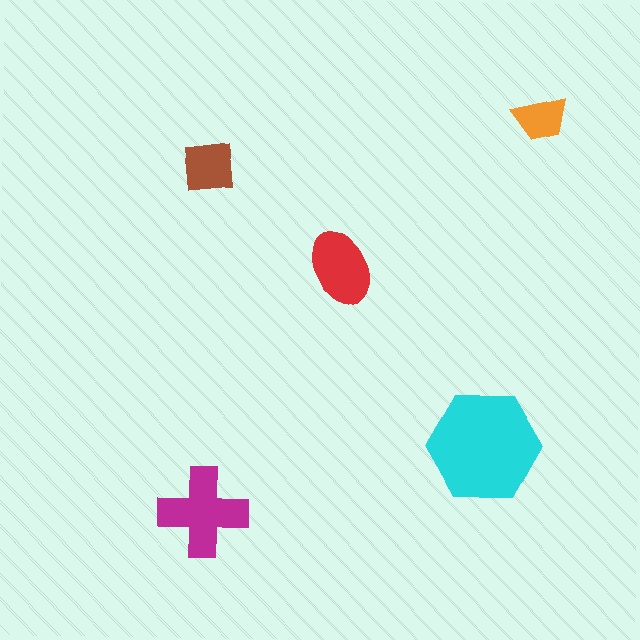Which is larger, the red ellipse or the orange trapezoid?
The red ellipse.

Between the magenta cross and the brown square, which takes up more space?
The magenta cross.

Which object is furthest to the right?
The orange trapezoid is rightmost.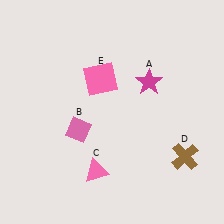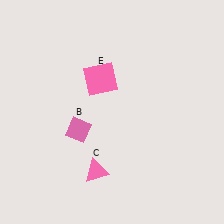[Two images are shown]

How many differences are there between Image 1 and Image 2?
There are 2 differences between the two images.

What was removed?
The magenta star (A), the brown cross (D) were removed in Image 2.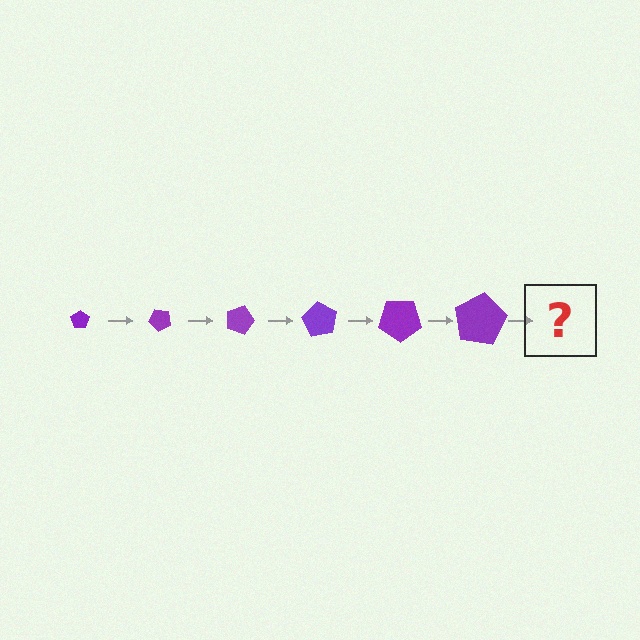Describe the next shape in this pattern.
It should be a pentagon, larger than the previous one and rotated 270 degrees from the start.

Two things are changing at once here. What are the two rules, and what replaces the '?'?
The two rules are that the pentagon grows larger each step and it rotates 45 degrees each step. The '?' should be a pentagon, larger than the previous one and rotated 270 degrees from the start.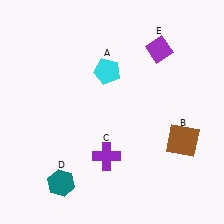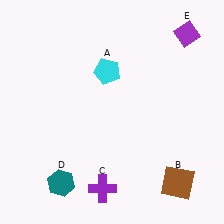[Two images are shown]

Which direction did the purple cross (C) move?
The purple cross (C) moved down.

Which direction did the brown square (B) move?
The brown square (B) moved down.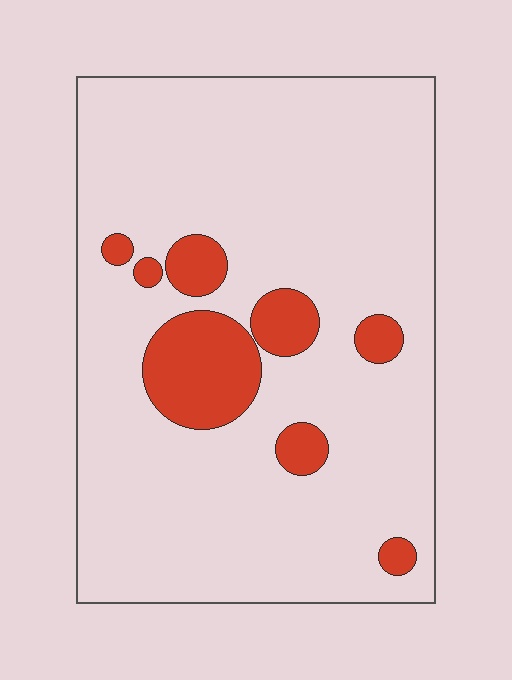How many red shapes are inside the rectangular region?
8.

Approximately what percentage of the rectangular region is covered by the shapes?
Approximately 15%.